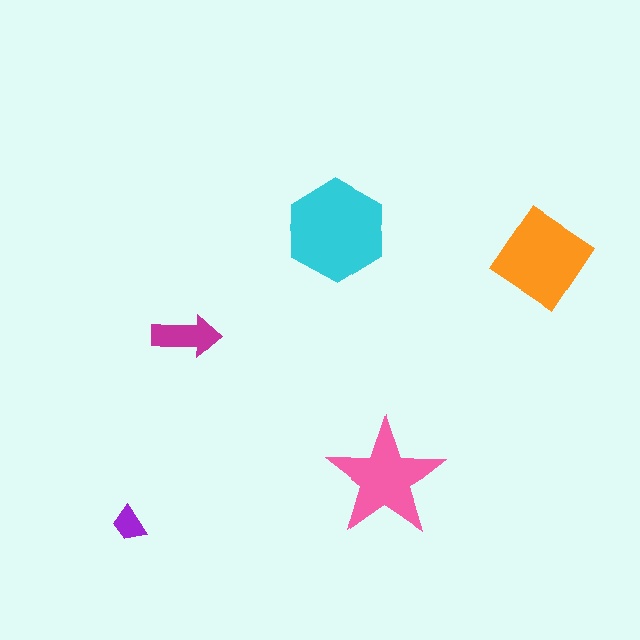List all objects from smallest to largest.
The purple trapezoid, the magenta arrow, the pink star, the orange diamond, the cyan hexagon.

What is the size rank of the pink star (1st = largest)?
3rd.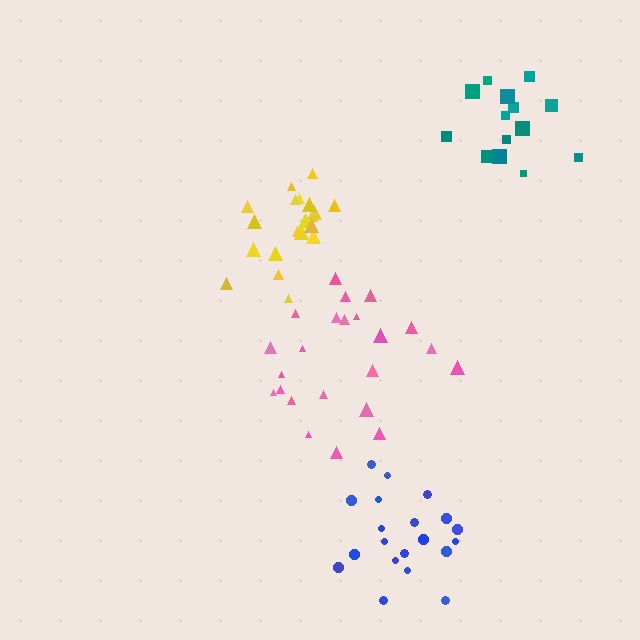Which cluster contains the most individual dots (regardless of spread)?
Pink (23).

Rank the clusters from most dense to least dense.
yellow, teal, blue, pink.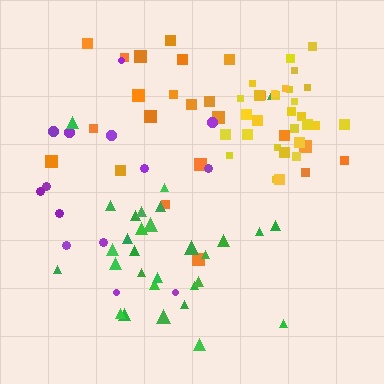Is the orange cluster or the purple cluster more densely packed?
Orange.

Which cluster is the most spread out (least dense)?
Purple.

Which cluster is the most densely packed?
Yellow.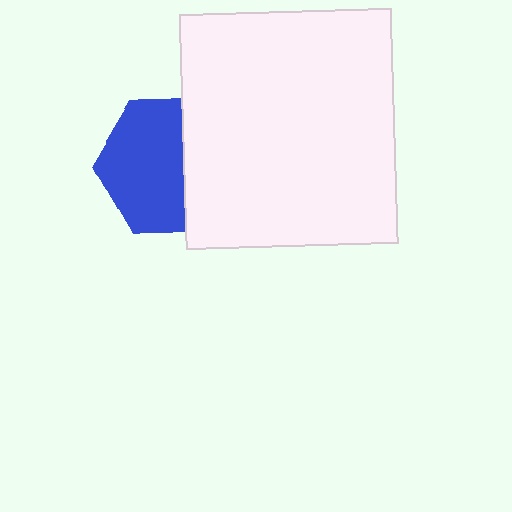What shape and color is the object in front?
The object in front is a white rectangle.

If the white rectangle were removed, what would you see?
You would see the complete blue hexagon.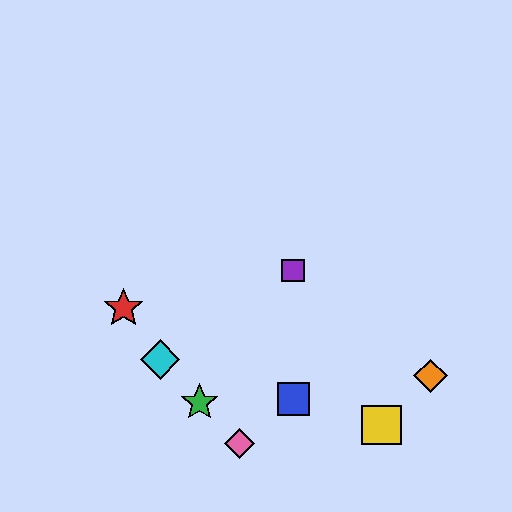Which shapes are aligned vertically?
The blue square, the purple square are aligned vertically.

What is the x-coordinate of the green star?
The green star is at x≈200.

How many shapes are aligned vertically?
2 shapes (the blue square, the purple square) are aligned vertically.